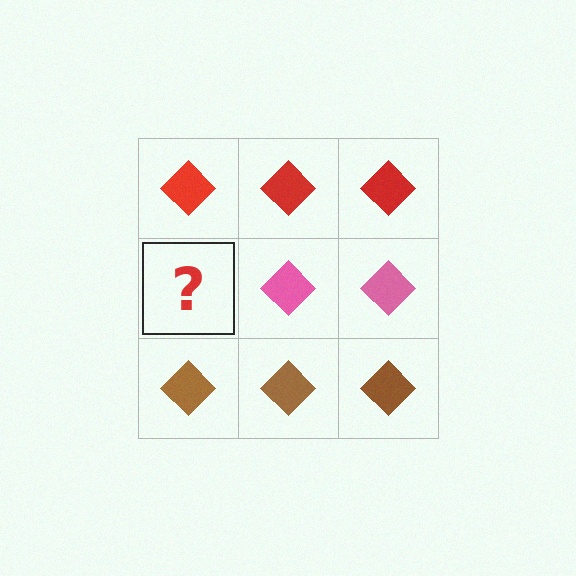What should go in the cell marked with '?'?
The missing cell should contain a pink diamond.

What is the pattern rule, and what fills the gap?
The rule is that each row has a consistent color. The gap should be filled with a pink diamond.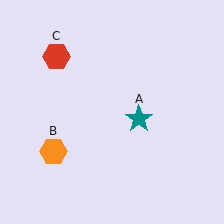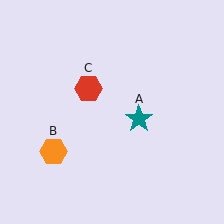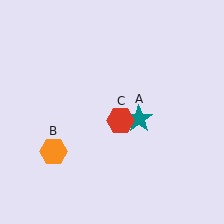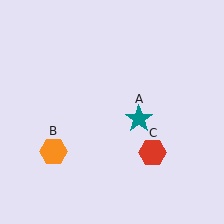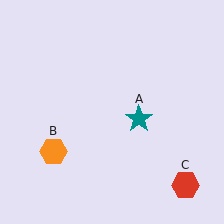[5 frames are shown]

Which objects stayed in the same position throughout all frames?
Teal star (object A) and orange hexagon (object B) remained stationary.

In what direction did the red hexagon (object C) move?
The red hexagon (object C) moved down and to the right.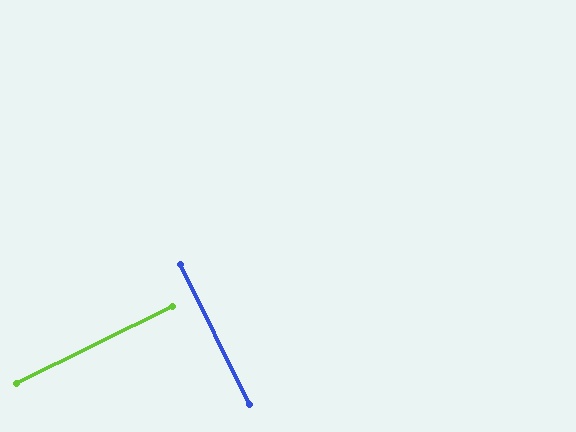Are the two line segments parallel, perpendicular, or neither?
Perpendicular — they meet at approximately 90°.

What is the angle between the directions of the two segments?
Approximately 90 degrees.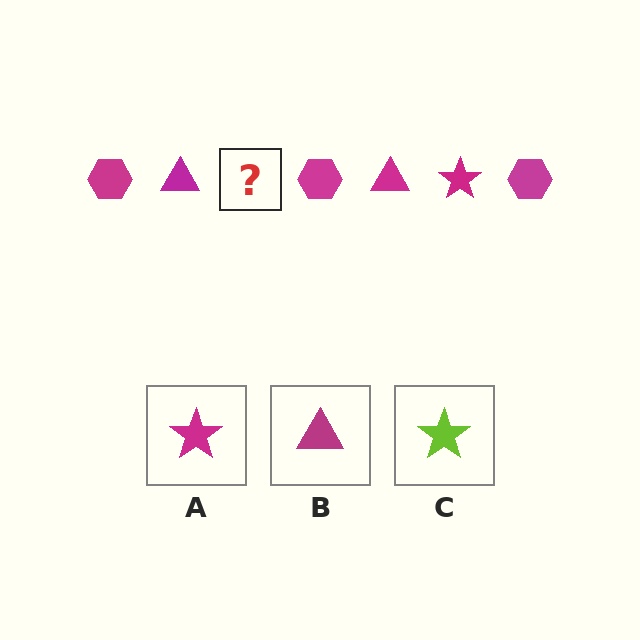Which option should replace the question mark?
Option A.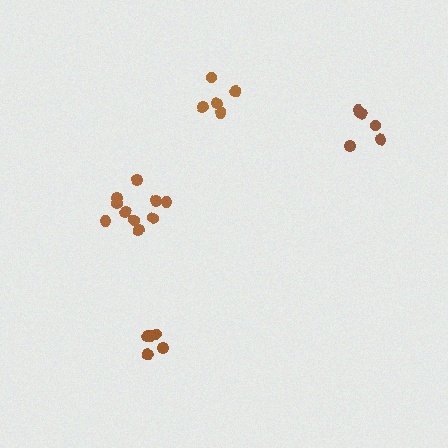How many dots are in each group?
Group 1: 5 dots, Group 2: 10 dots, Group 3: 5 dots, Group 4: 5 dots (25 total).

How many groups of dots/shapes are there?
There are 4 groups.